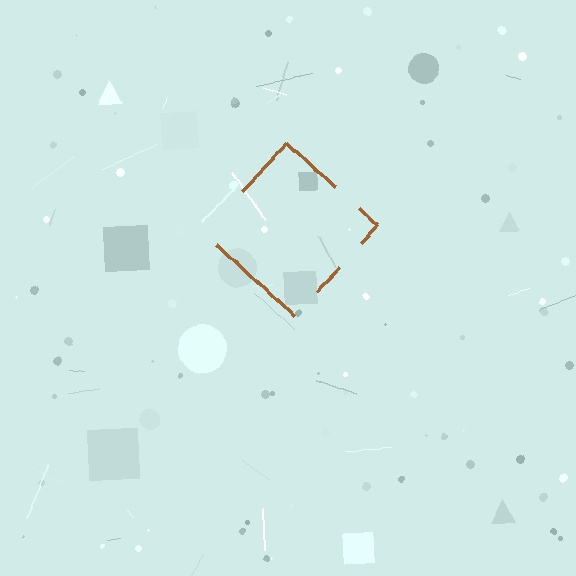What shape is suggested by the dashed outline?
The dashed outline suggests a diamond.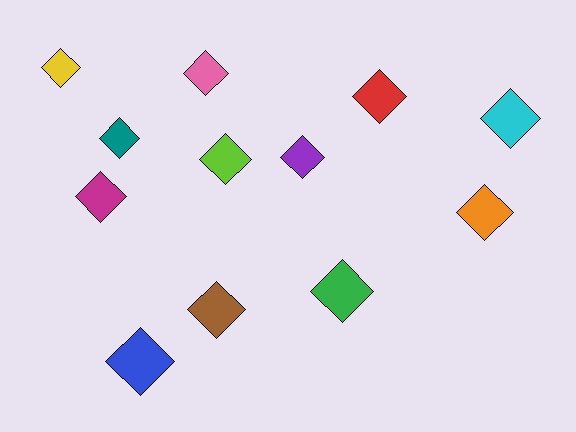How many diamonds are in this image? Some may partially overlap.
There are 12 diamonds.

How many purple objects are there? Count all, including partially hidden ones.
There is 1 purple object.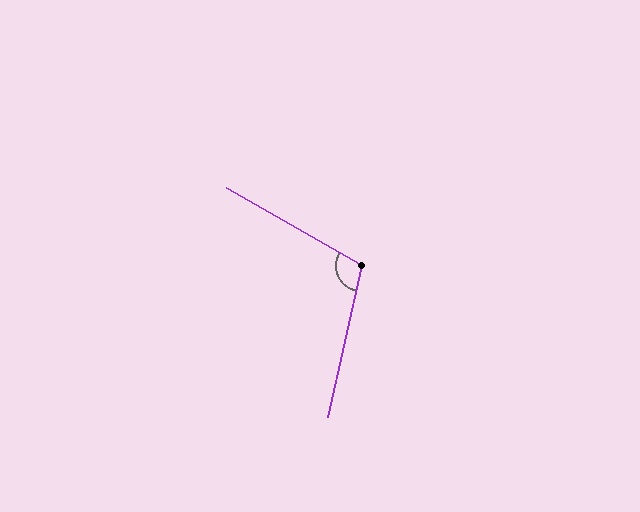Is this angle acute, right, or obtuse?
It is obtuse.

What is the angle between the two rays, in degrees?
Approximately 107 degrees.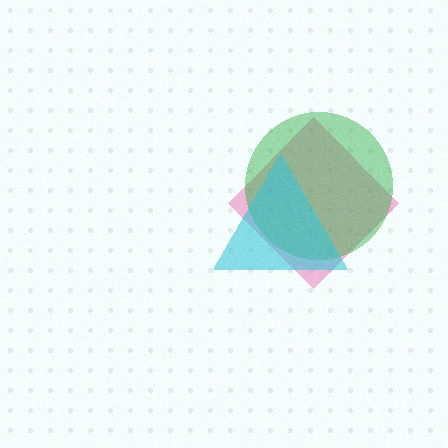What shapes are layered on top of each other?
The layered shapes are: a pink diamond, a green circle, a cyan triangle.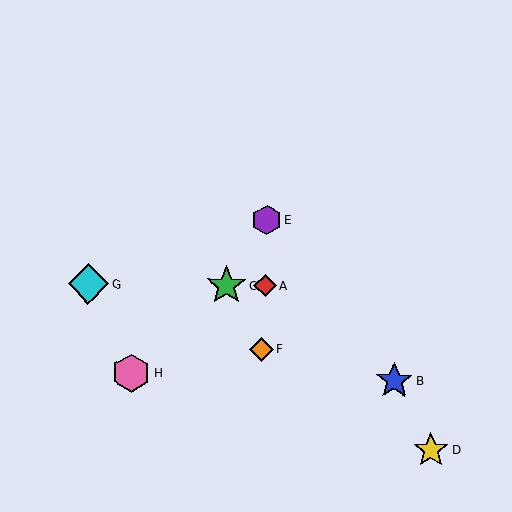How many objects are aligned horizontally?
3 objects (A, C, G) are aligned horizontally.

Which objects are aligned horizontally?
Objects A, C, G are aligned horizontally.